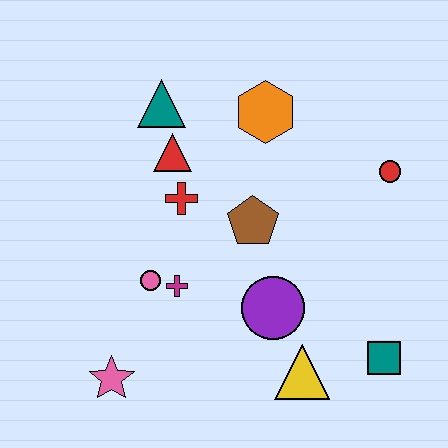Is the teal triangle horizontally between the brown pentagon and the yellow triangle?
No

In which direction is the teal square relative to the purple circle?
The teal square is to the right of the purple circle.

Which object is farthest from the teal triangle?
The teal square is farthest from the teal triangle.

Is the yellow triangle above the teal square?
No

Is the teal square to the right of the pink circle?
Yes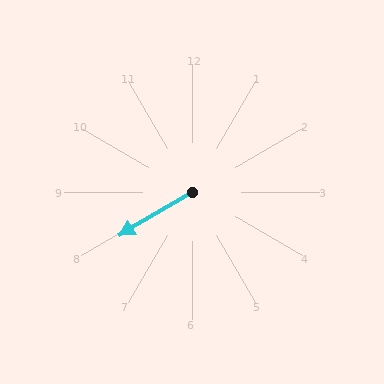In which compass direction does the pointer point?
Southwest.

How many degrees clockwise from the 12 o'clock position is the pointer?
Approximately 239 degrees.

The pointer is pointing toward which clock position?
Roughly 8 o'clock.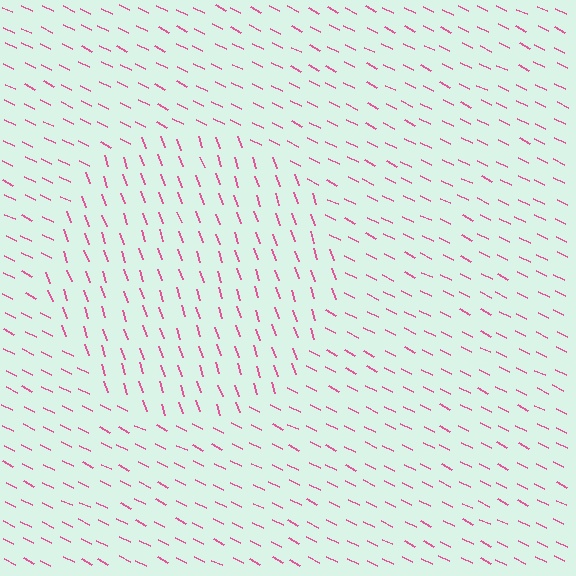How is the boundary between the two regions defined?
The boundary is defined purely by a change in line orientation (approximately 45 degrees difference). All lines are the same color and thickness.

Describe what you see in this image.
The image is filled with small pink line segments. A circle region in the image has lines oriented differently from the surrounding lines, creating a visible texture boundary.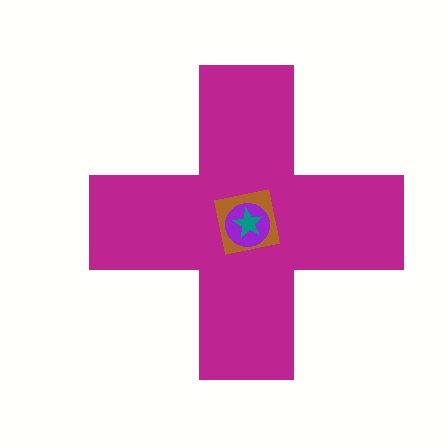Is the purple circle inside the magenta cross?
Yes.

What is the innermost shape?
The teal star.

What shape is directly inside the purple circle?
The teal star.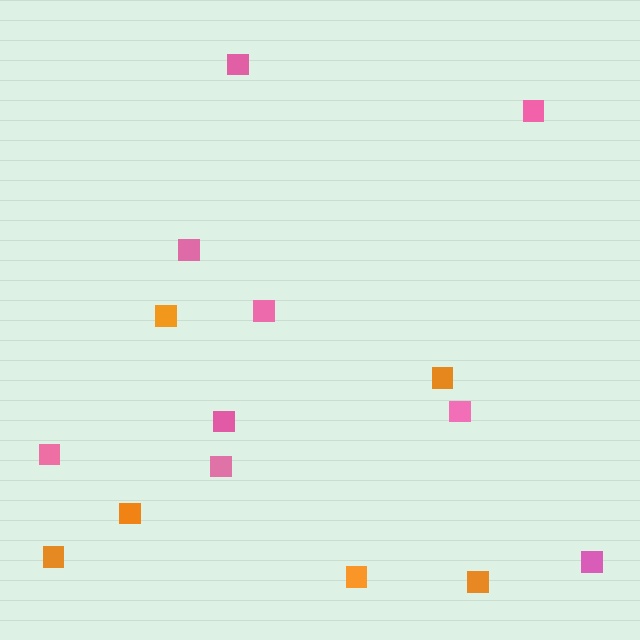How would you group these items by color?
There are 2 groups: one group of orange squares (6) and one group of pink squares (9).